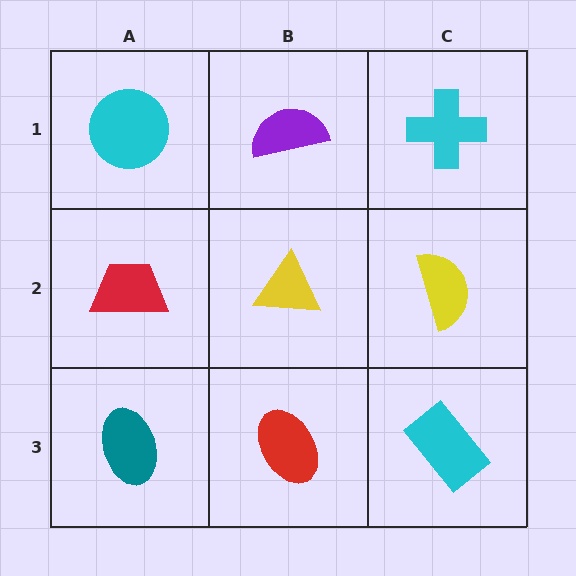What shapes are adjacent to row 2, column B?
A purple semicircle (row 1, column B), a red ellipse (row 3, column B), a red trapezoid (row 2, column A), a yellow semicircle (row 2, column C).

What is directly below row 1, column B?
A yellow triangle.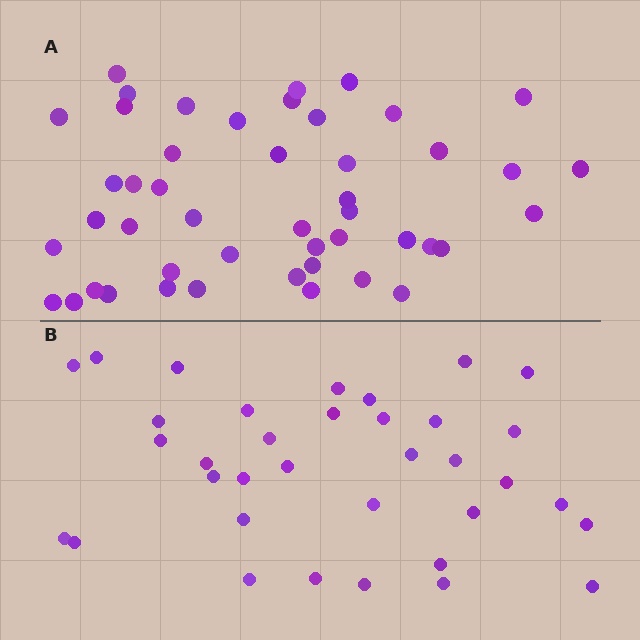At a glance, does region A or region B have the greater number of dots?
Region A (the top region) has more dots.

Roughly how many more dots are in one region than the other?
Region A has roughly 12 or so more dots than region B.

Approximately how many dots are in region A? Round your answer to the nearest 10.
About 50 dots. (The exact count is 47, which rounds to 50.)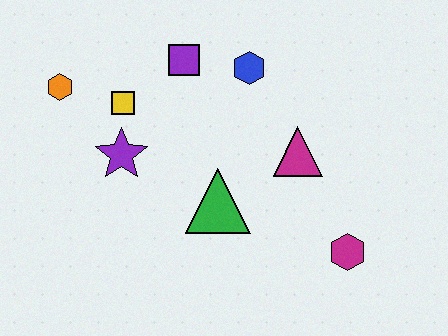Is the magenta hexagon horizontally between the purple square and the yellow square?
No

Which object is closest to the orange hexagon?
The yellow square is closest to the orange hexagon.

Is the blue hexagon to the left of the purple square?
No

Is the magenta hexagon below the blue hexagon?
Yes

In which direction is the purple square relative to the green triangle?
The purple square is above the green triangle.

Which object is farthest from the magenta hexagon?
The orange hexagon is farthest from the magenta hexagon.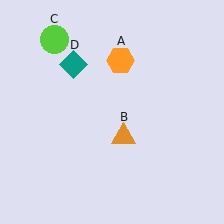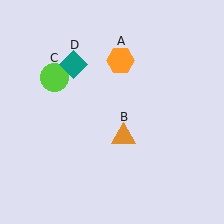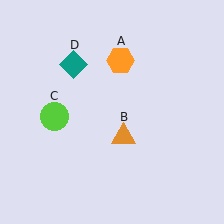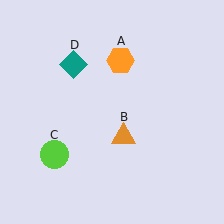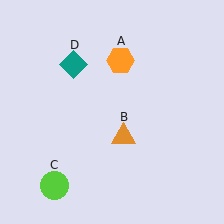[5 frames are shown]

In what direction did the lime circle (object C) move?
The lime circle (object C) moved down.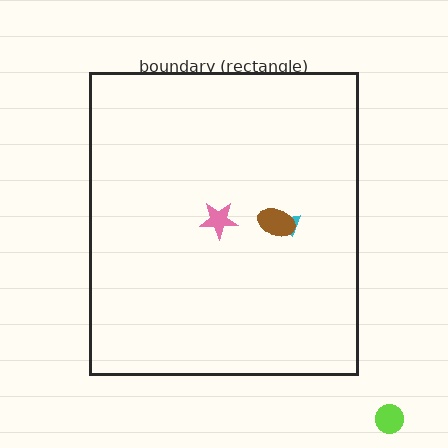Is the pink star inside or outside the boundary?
Inside.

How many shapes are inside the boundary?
3 inside, 1 outside.